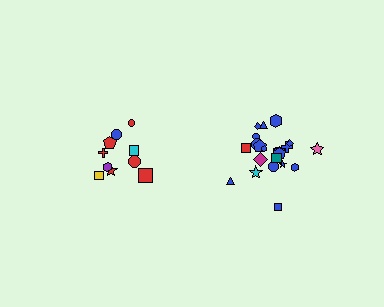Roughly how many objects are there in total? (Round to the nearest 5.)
Roughly 30 objects in total.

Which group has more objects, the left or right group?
The right group.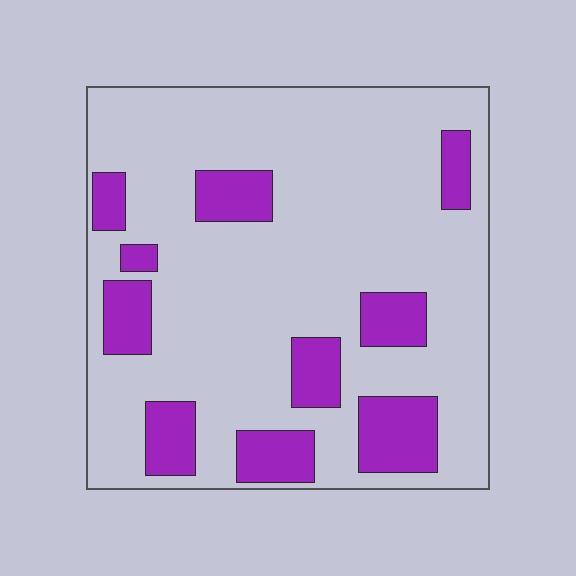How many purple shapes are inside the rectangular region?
10.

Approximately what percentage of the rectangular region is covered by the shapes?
Approximately 20%.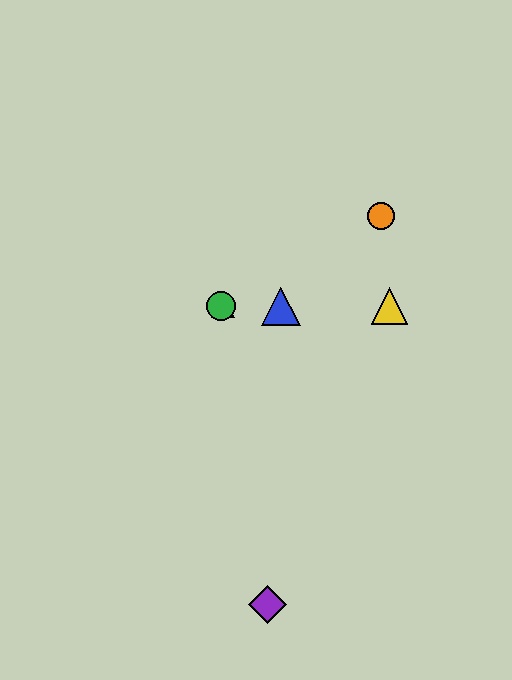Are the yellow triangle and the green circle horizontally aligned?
Yes, both are at y≈306.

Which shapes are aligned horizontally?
The red triangle, the blue triangle, the green circle, the yellow triangle are aligned horizontally.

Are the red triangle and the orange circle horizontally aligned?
No, the red triangle is at y≈306 and the orange circle is at y≈216.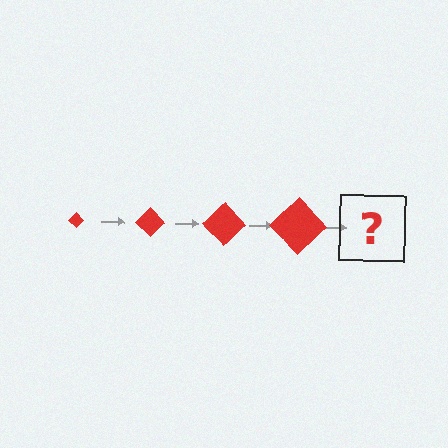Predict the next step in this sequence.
The next step is a red diamond, larger than the previous one.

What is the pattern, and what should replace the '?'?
The pattern is that the diamond gets progressively larger each step. The '?' should be a red diamond, larger than the previous one.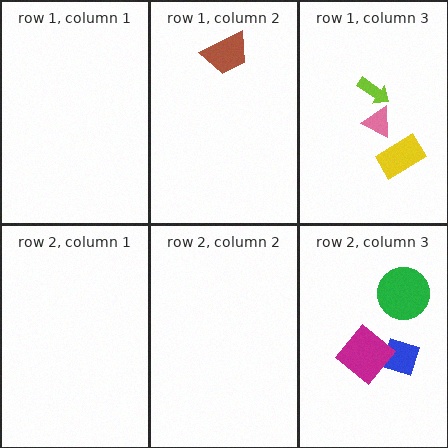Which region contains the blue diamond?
The row 2, column 3 region.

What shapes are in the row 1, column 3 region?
The pink triangle, the yellow rectangle, the lime arrow.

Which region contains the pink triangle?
The row 1, column 3 region.